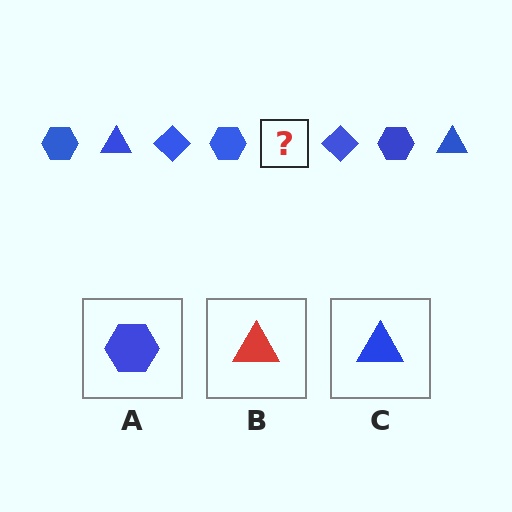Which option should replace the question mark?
Option C.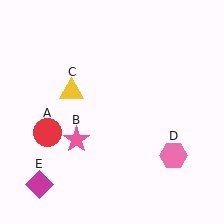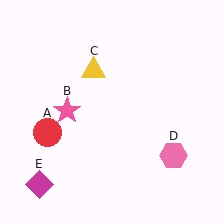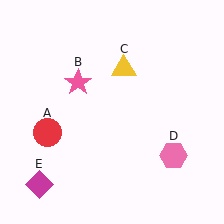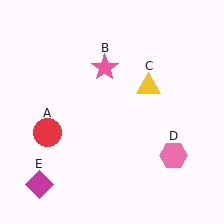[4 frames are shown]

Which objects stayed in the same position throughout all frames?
Red circle (object A) and pink hexagon (object D) and magenta diamond (object E) remained stationary.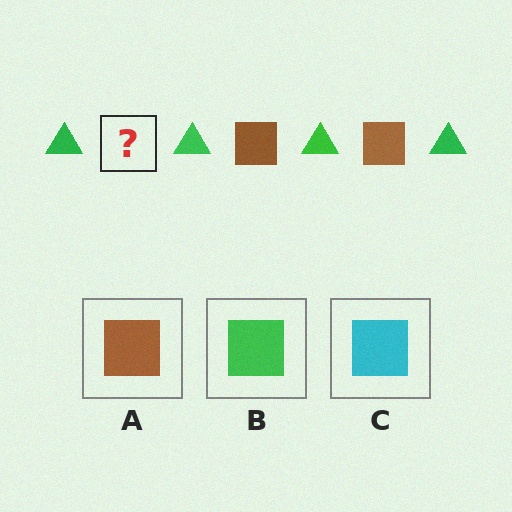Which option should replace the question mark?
Option A.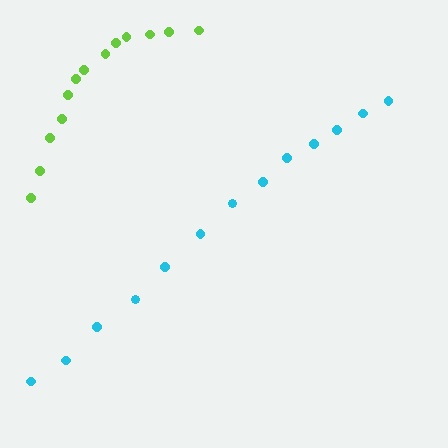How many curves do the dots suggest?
There are 2 distinct paths.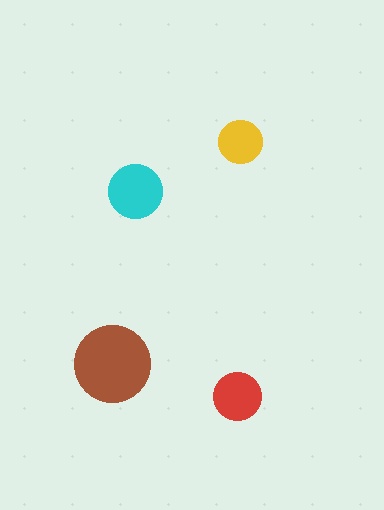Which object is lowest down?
The red circle is bottommost.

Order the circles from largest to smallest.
the brown one, the cyan one, the red one, the yellow one.